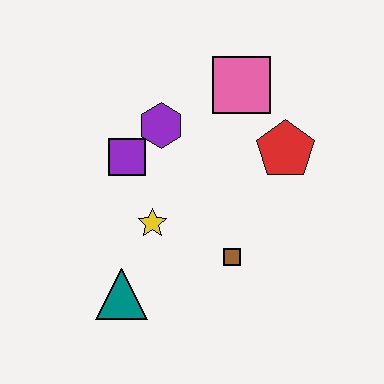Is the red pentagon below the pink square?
Yes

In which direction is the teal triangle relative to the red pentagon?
The teal triangle is to the left of the red pentagon.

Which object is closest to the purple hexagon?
The purple square is closest to the purple hexagon.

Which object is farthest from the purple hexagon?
The teal triangle is farthest from the purple hexagon.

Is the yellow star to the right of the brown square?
No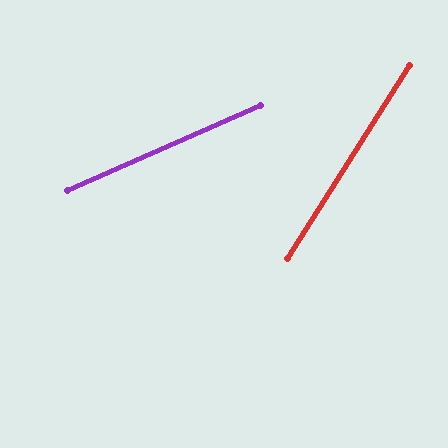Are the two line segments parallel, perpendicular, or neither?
Neither parallel nor perpendicular — they differ by about 34°.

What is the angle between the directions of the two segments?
Approximately 34 degrees.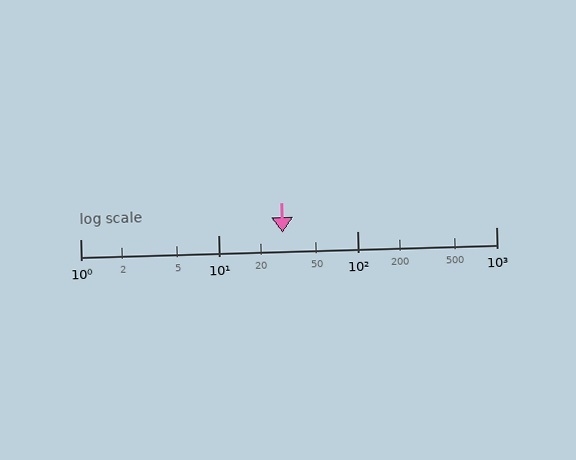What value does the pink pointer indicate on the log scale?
The pointer indicates approximately 29.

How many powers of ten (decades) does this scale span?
The scale spans 3 decades, from 1 to 1000.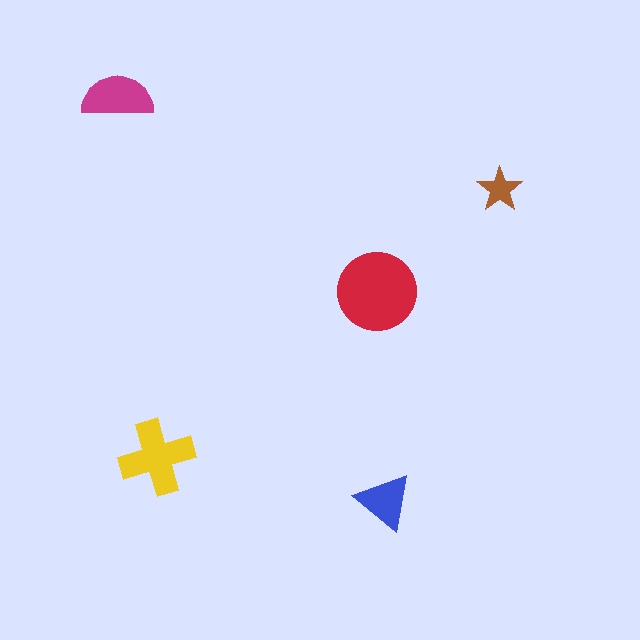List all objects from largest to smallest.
The red circle, the yellow cross, the magenta semicircle, the blue triangle, the brown star.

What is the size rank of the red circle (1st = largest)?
1st.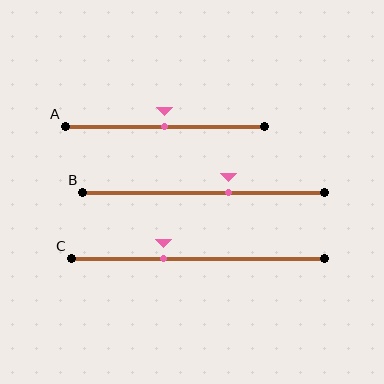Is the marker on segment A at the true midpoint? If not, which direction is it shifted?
Yes, the marker on segment A is at the true midpoint.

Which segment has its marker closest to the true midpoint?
Segment A has its marker closest to the true midpoint.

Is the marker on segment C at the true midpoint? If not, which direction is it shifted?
No, the marker on segment C is shifted to the left by about 13% of the segment length.